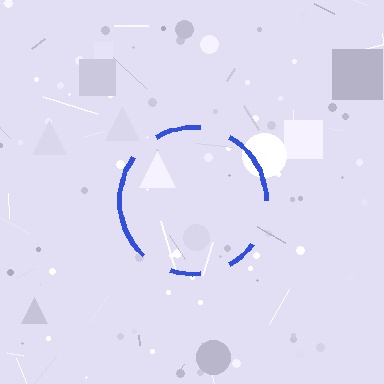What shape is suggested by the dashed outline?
The dashed outline suggests a circle.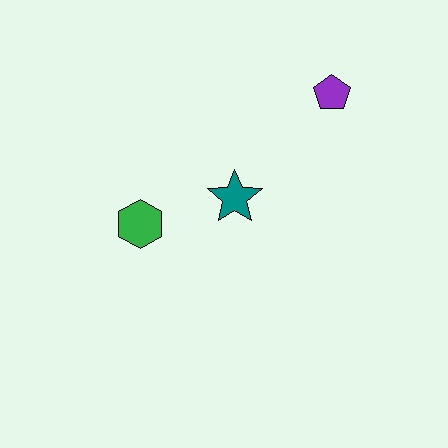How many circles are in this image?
There are no circles.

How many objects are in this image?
There are 3 objects.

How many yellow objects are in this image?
There are no yellow objects.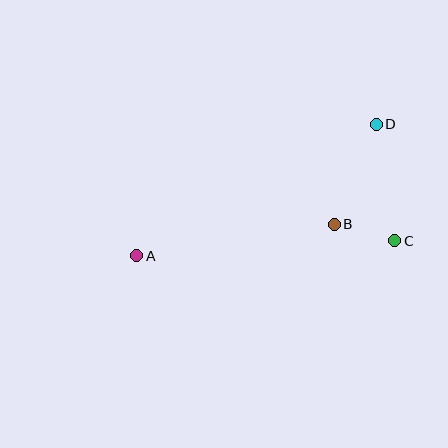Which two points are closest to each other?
Points B and C are closest to each other.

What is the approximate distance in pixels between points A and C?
The distance between A and C is approximately 258 pixels.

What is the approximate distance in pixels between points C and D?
The distance between C and D is approximately 118 pixels.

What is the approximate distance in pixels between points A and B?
The distance between A and B is approximately 200 pixels.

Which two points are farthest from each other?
Points A and D are farthest from each other.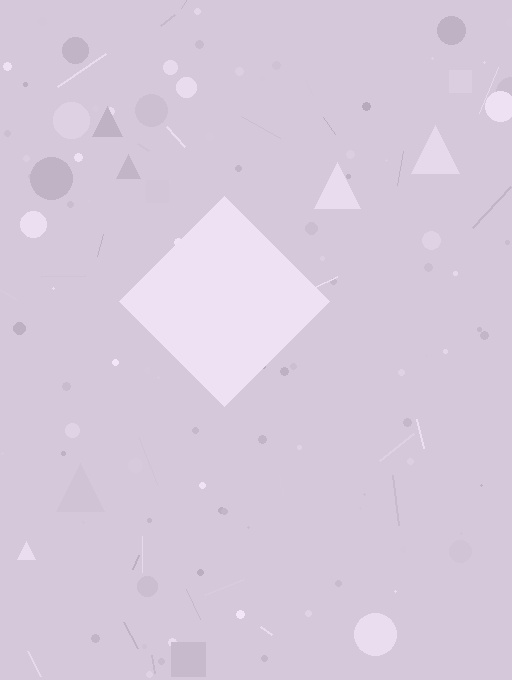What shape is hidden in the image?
A diamond is hidden in the image.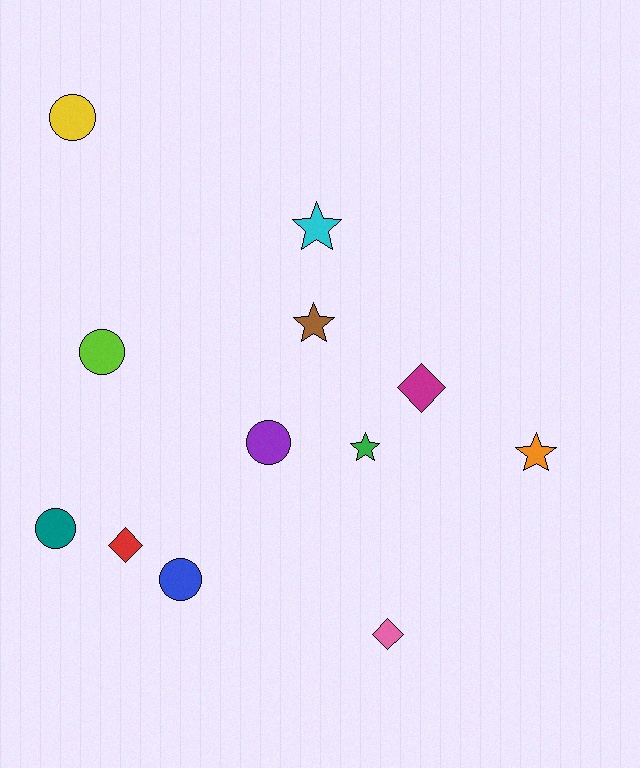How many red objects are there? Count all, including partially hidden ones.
There is 1 red object.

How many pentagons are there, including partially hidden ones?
There are no pentagons.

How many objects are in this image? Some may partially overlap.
There are 12 objects.